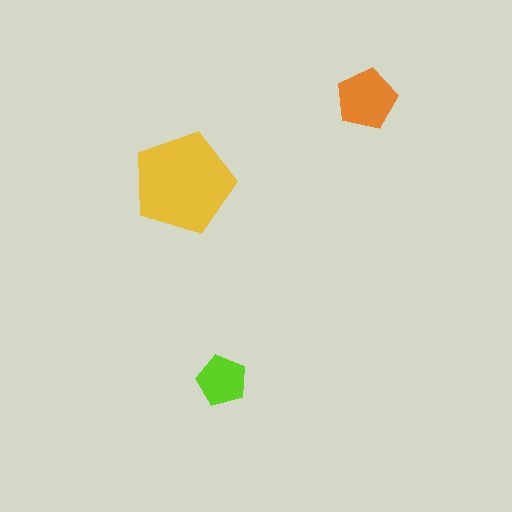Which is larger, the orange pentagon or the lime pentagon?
The orange one.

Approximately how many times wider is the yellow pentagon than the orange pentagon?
About 1.5 times wider.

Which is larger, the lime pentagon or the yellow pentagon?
The yellow one.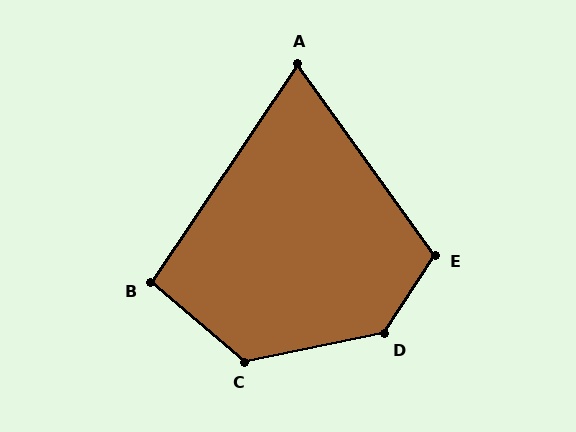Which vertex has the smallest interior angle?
A, at approximately 69 degrees.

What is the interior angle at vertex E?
Approximately 112 degrees (obtuse).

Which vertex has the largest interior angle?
D, at approximately 134 degrees.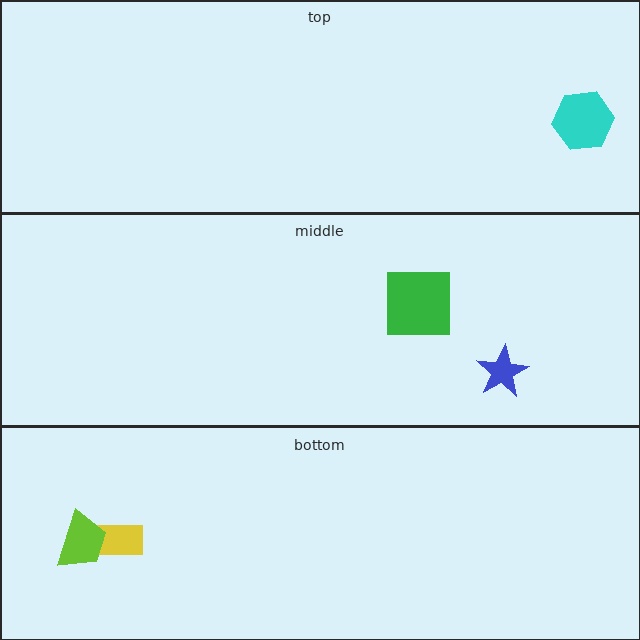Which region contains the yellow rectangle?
The bottom region.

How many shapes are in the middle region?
2.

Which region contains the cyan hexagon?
The top region.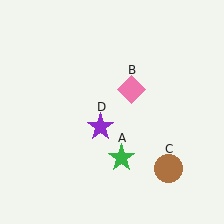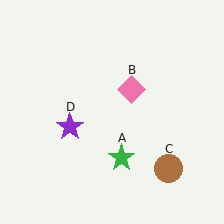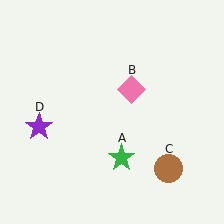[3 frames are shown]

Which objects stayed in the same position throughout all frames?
Green star (object A) and pink diamond (object B) and brown circle (object C) remained stationary.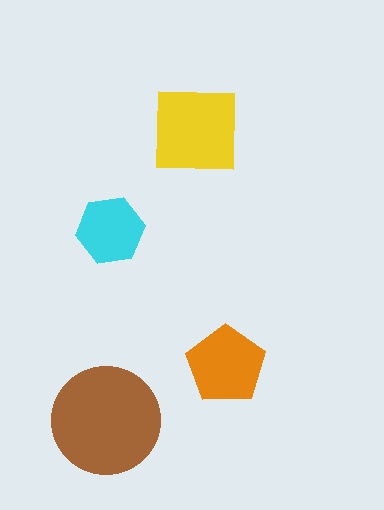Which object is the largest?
The brown circle.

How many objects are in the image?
There are 4 objects in the image.